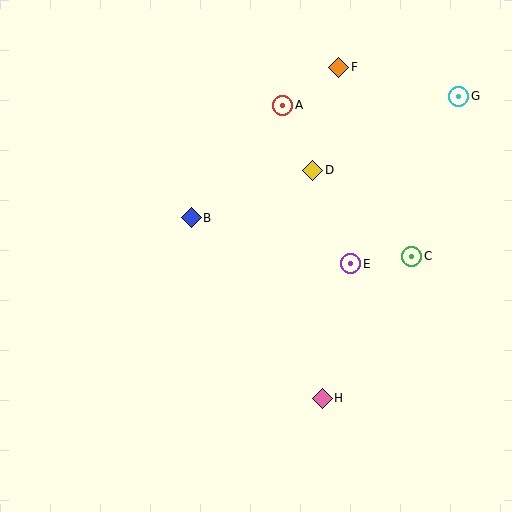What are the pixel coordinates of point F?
Point F is at (339, 67).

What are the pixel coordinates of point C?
Point C is at (412, 256).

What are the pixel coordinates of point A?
Point A is at (283, 105).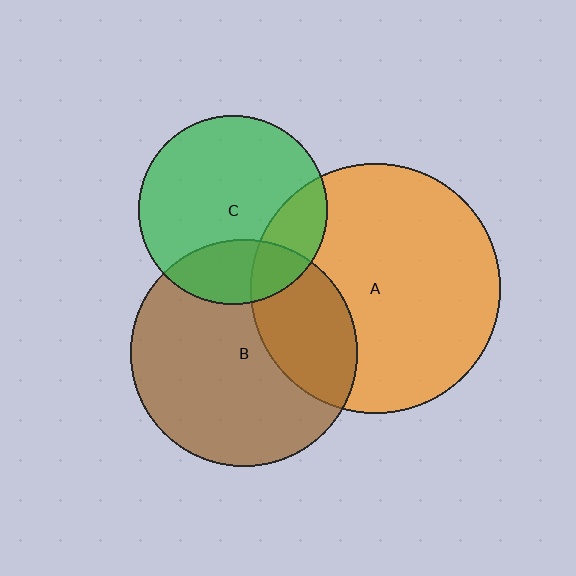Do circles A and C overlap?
Yes.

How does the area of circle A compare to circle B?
Approximately 1.2 times.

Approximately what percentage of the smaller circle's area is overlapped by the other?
Approximately 20%.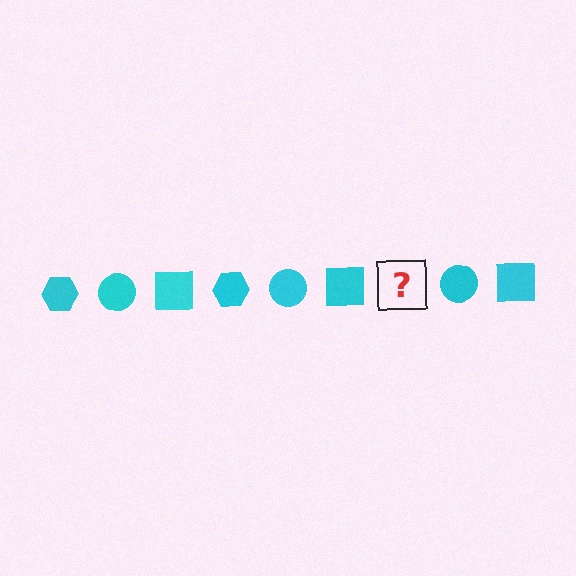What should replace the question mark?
The question mark should be replaced with a cyan hexagon.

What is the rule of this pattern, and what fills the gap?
The rule is that the pattern cycles through hexagon, circle, square shapes in cyan. The gap should be filled with a cyan hexagon.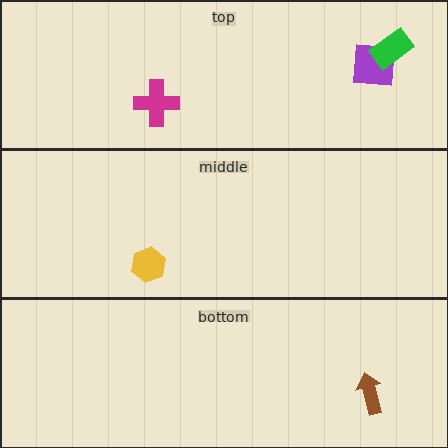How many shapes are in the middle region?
1.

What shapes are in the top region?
The purple square, the magenta cross, the green rectangle.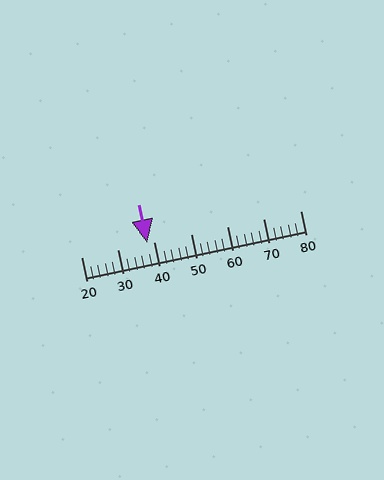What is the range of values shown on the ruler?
The ruler shows values from 20 to 80.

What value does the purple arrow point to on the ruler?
The purple arrow points to approximately 38.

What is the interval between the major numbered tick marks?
The major tick marks are spaced 10 units apart.